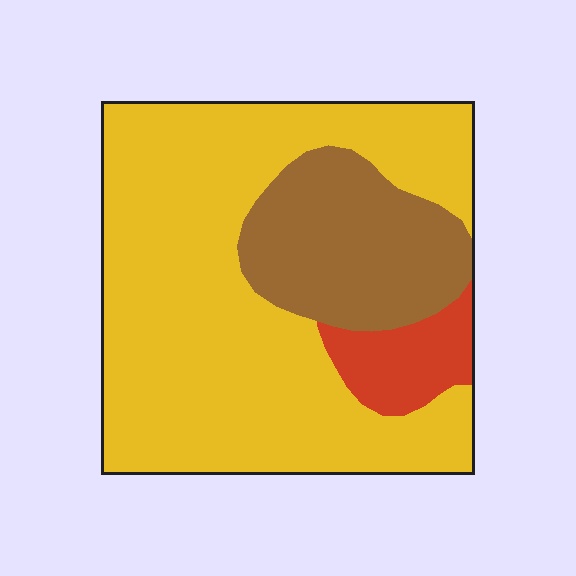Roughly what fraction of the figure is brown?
Brown covers 22% of the figure.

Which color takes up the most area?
Yellow, at roughly 70%.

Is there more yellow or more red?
Yellow.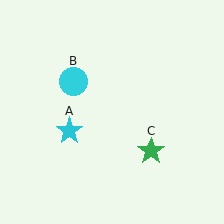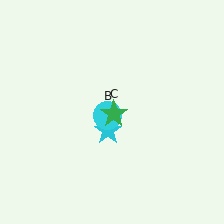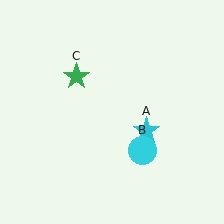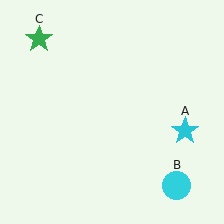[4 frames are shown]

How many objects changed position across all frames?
3 objects changed position: cyan star (object A), cyan circle (object B), green star (object C).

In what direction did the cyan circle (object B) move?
The cyan circle (object B) moved down and to the right.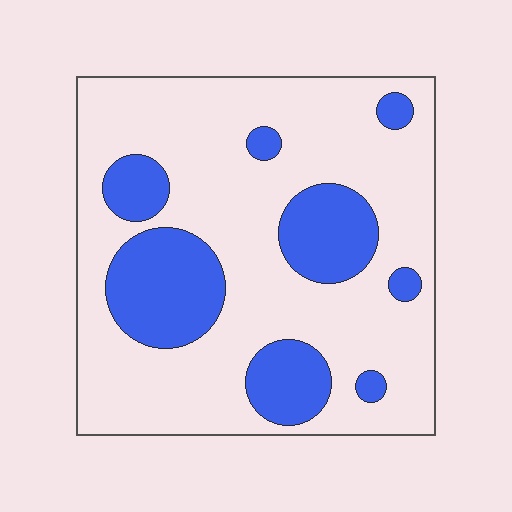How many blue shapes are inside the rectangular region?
8.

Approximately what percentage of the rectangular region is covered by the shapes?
Approximately 25%.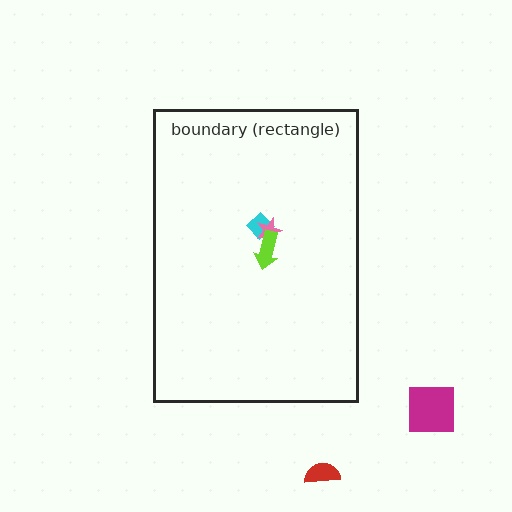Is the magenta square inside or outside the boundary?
Outside.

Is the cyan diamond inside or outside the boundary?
Inside.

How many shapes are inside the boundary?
3 inside, 2 outside.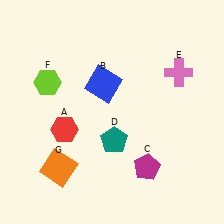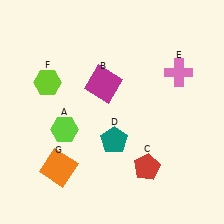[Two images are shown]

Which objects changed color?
A changed from red to lime. B changed from blue to magenta. C changed from magenta to red.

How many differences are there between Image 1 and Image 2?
There are 3 differences between the two images.